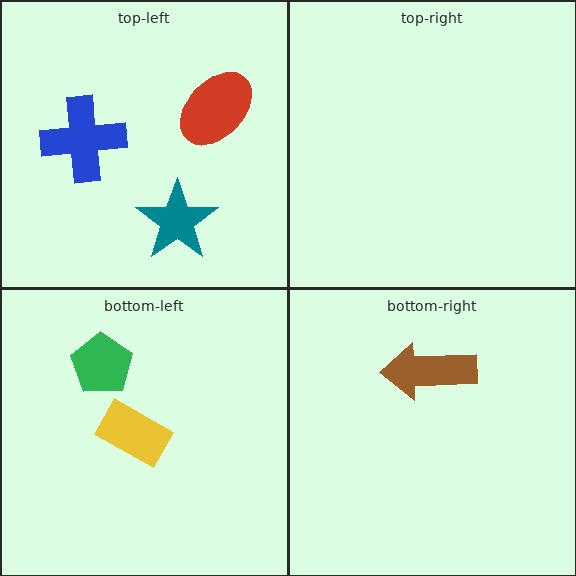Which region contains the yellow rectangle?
The bottom-left region.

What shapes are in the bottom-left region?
The yellow rectangle, the green pentagon.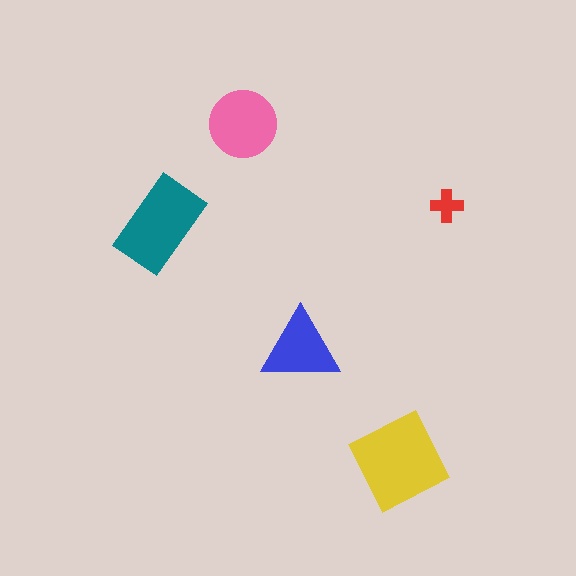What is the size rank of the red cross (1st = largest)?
5th.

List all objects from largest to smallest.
The yellow diamond, the teal rectangle, the pink circle, the blue triangle, the red cross.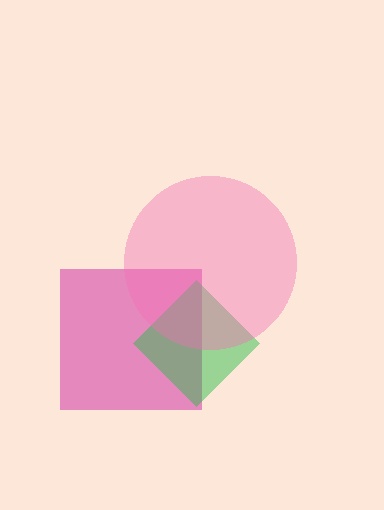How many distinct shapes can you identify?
There are 3 distinct shapes: a magenta square, a green diamond, a pink circle.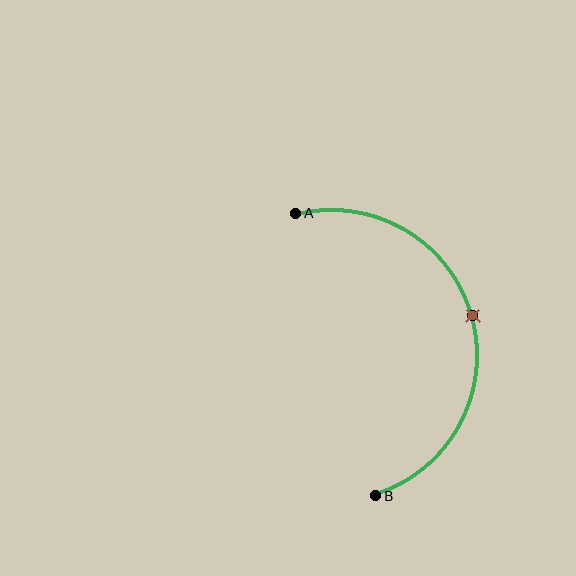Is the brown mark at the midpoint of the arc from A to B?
Yes. The brown mark lies on the arc at equal arc-length from both A and B — it is the arc midpoint.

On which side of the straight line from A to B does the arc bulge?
The arc bulges to the right of the straight line connecting A and B.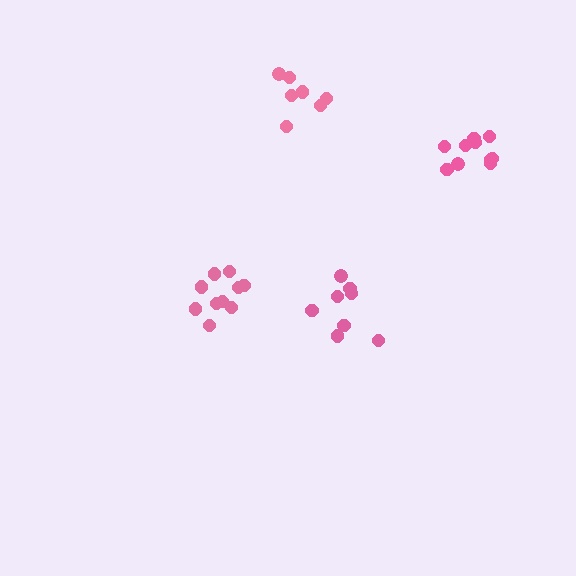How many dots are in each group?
Group 1: 11 dots, Group 2: 7 dots, Group 3: 8 dots, Group 4: 10 dots (36 total).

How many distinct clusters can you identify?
There are 4 distinct clusters.